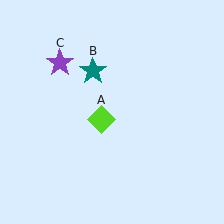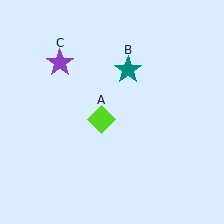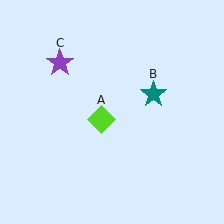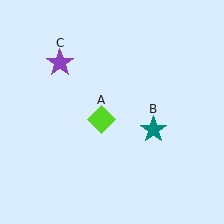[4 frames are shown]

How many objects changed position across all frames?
1 object changed position: teal star (object B).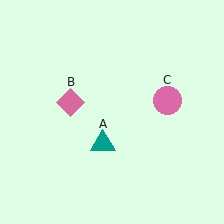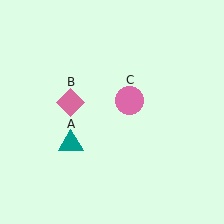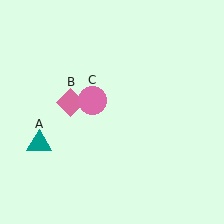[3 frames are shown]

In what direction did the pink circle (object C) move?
The pink circle (object C) moved left.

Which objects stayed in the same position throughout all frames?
Pink diamond (object B) remained stationary.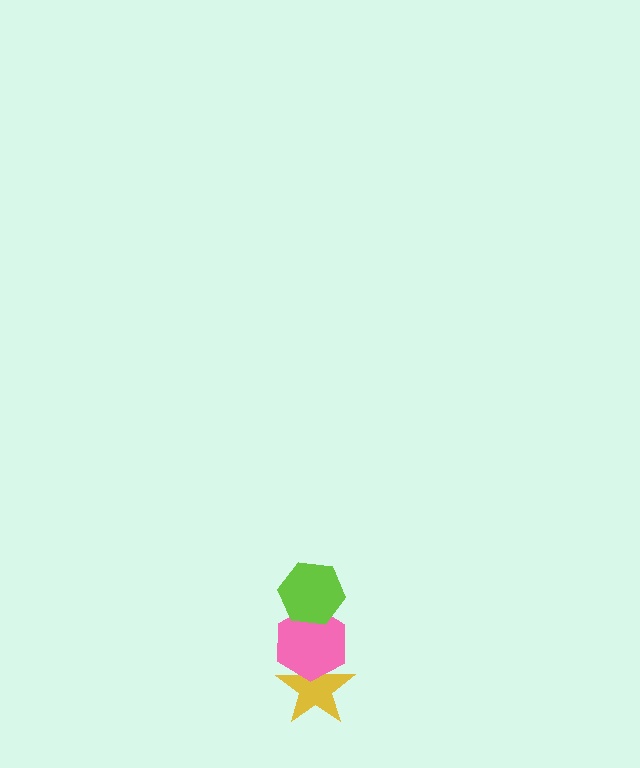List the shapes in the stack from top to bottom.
From top to bottom: the lime hexagon, the pink hexagon, the yellow star.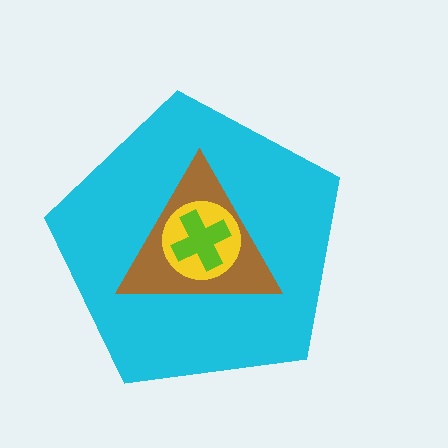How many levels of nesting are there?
4.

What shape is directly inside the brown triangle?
The yellow circle.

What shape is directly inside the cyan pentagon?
The brown triangle.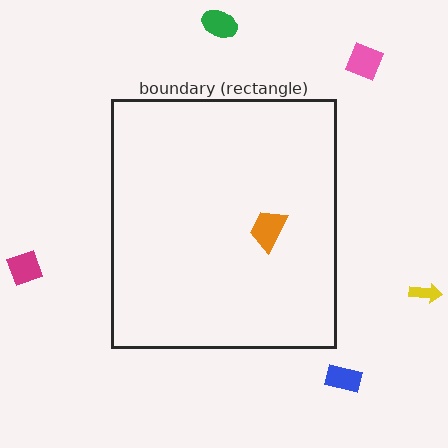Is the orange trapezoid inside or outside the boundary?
Inside.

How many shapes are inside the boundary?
1 inside, 5 outside.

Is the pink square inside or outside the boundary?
Outside.